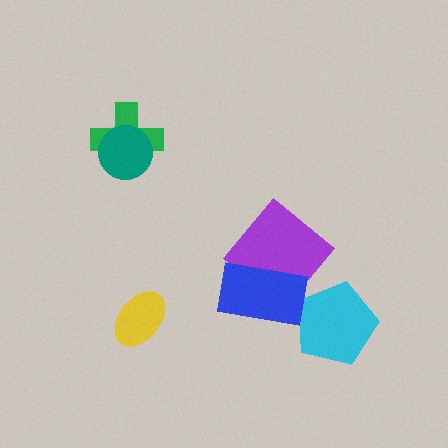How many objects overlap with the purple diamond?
1 object overlaps with the purple diamond.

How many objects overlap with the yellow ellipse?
0 objects overlap with the yellow ellipse.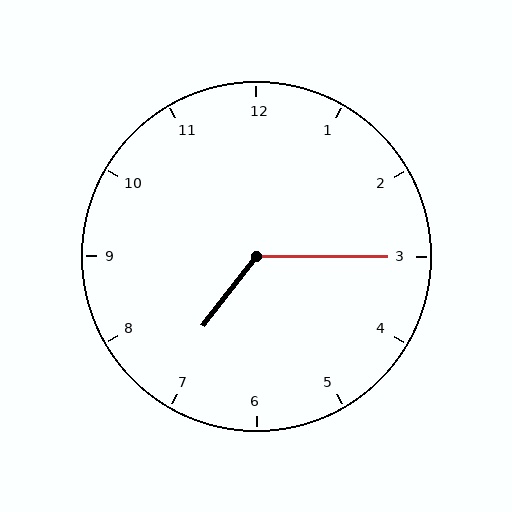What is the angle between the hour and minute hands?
Approximately 128 degrees.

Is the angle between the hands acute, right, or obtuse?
It is obtuse.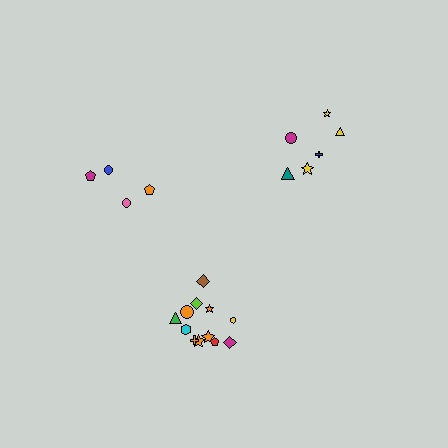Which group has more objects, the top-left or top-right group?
The top-right group.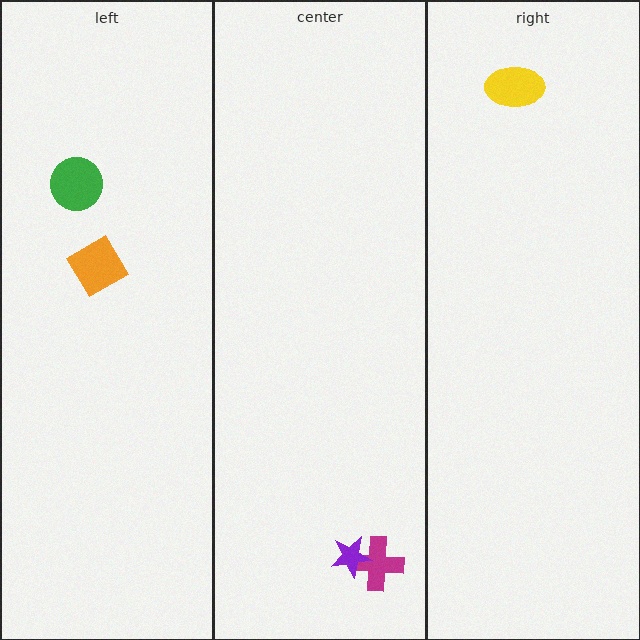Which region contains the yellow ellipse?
The right region.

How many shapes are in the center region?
2.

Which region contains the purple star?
The center region.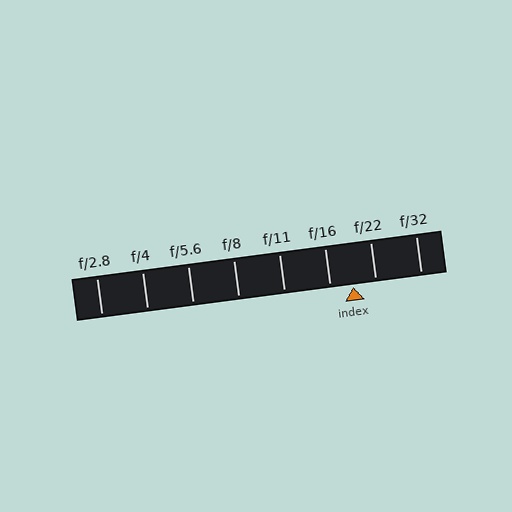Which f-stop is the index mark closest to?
The index mark is closest to f/22.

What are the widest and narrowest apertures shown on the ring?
The widest aperture shown is f/2.8 and the narrowest is f/32.